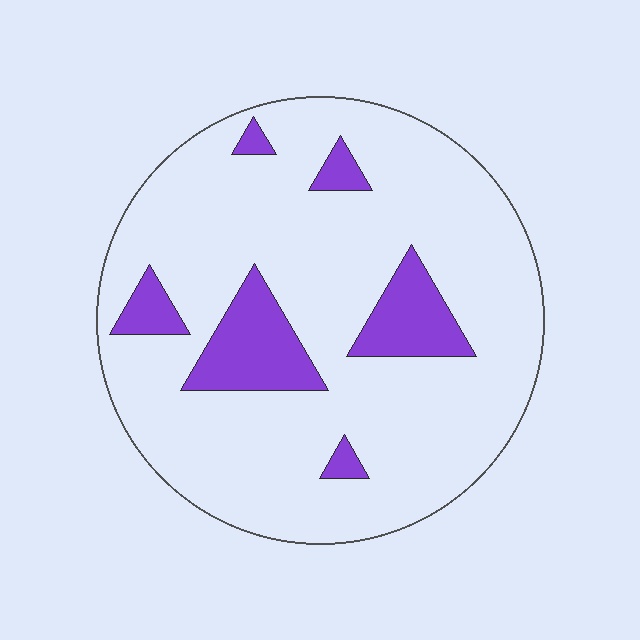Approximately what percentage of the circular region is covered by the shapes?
Approximately 15%.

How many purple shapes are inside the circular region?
6.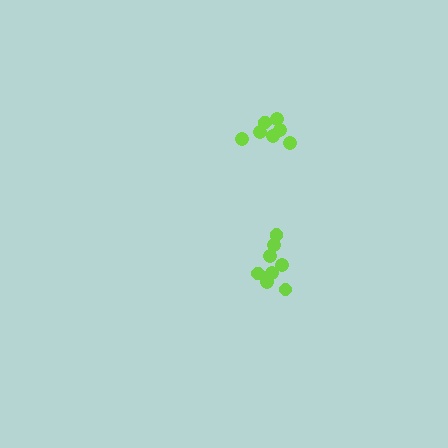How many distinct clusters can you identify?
There are 2 distinct clusters.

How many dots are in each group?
Group 1: 8 dots, Group 2: 7 dots (15 total).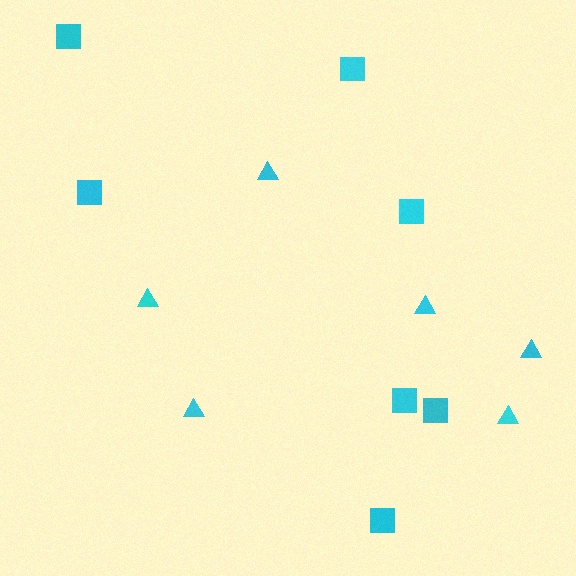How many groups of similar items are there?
There are 2 groups: one group of squares (7) and one group of triangles (6).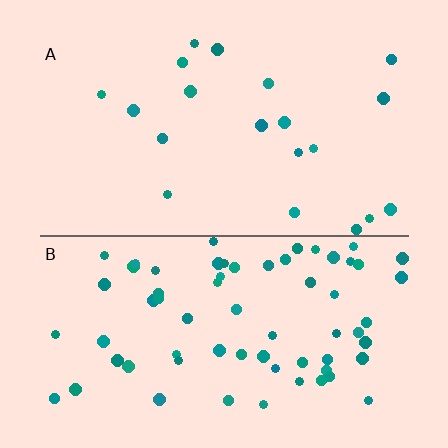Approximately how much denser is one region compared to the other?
Approximately 3.4× — region B over region A.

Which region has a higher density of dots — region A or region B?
B (the bottom).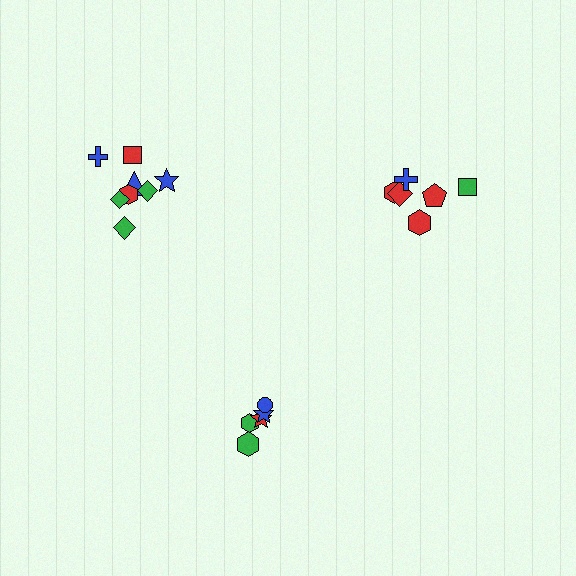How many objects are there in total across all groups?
There are 19 objects.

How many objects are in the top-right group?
There are 6 objects.